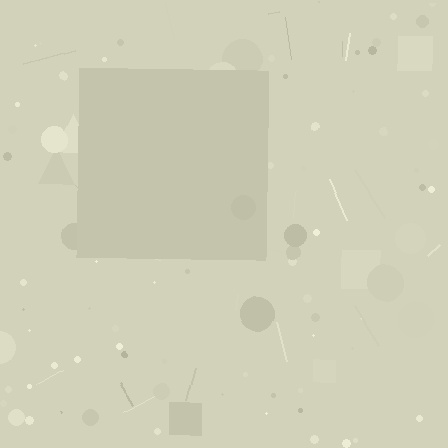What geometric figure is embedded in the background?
A square is embedded in the background.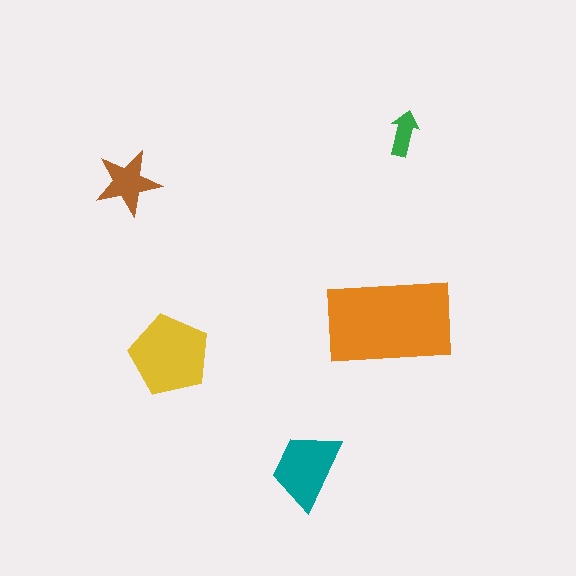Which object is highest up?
The green arrow is topmost.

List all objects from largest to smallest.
The orange rectangle, the yellow pentagon, the teal trapezoid, the brown star, the green arrow.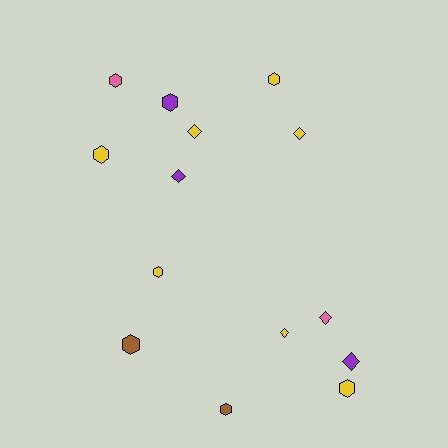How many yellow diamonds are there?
There are 3 yellow diamonds.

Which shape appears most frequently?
Hexagon, with 8 objects.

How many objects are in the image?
There are 14 objects.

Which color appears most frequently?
Yellow, with 7 objects.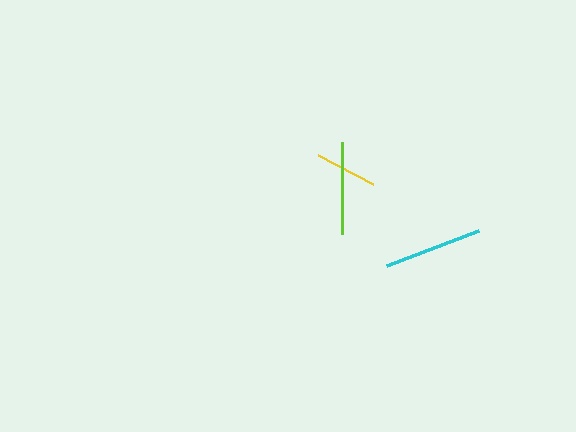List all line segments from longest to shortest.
From longest to shortest: cyan, lime, yellow.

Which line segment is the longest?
The cyan line is the longest at approximately 98 pixels.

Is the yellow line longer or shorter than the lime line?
The lime line is longer than the yellow line.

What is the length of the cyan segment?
The cyan segment is approximately 98 pixels long.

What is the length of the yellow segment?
The yellow segment is approximately 62 pixels long.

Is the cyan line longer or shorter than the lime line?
The cyan line is longer than the lime line.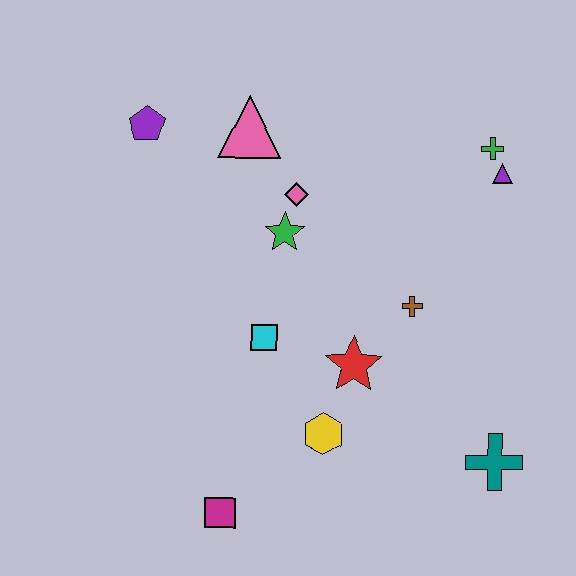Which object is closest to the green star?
The pink diamond is closest to the green star.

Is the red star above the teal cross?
Yes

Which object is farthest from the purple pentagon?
The teal cross is farthest from the purple pentagon.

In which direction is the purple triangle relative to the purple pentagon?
The purple triangle is to the right of the purple pentagon.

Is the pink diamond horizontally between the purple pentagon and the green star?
No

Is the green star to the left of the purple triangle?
Yes